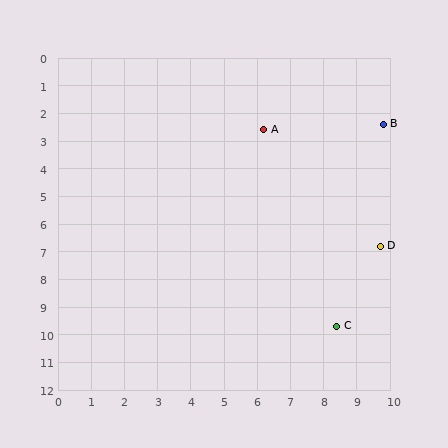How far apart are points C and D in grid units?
Points C and D are about 3.2 grid units apart.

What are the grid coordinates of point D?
Point D is at approximately (9.7, 6.8).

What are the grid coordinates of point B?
Point B is at approximately (9.8, 2.4).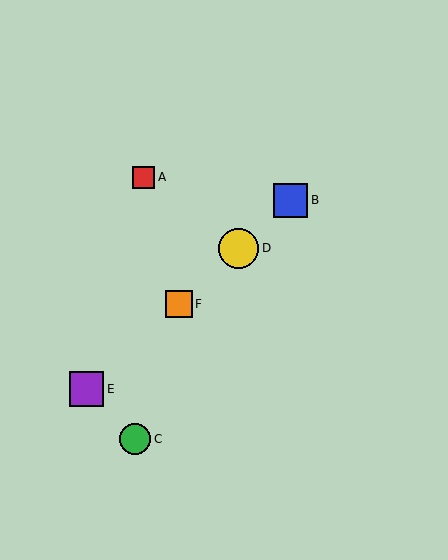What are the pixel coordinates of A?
Object A is at (144, 177).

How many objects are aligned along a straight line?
4 objects (B, D, E, F) are aligned along a straight line.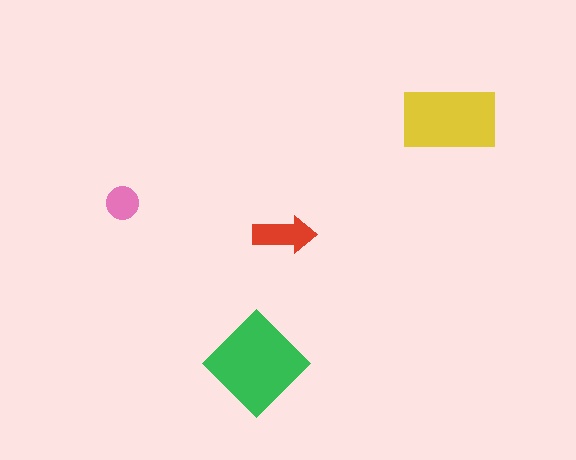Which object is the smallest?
The pink circle.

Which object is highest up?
The yellow rectangle is topmost.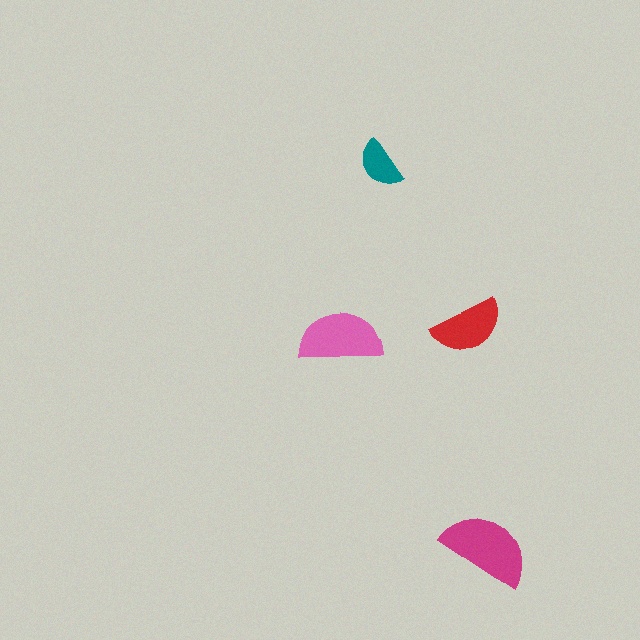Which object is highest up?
The teal semicircle is topmost.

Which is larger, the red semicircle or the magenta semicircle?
The magenta one.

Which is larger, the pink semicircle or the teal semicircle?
The pink one.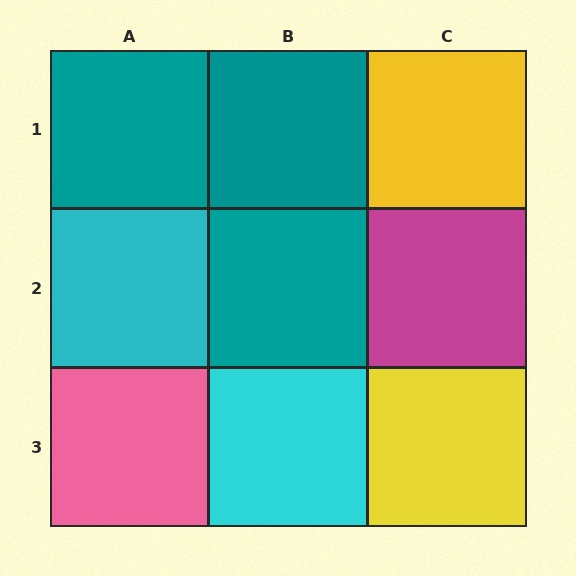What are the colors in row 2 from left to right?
Cyan, teal, magenta.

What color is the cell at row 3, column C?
Yellow.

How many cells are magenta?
1 cell is magenta.